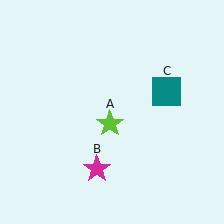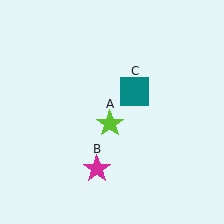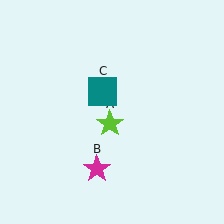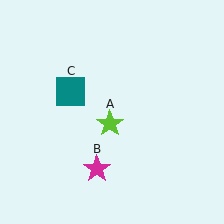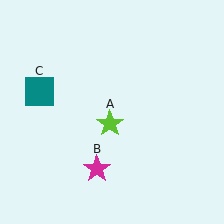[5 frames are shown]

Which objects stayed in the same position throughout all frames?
Lime star (object A) and magenta star (object B) remained stationary.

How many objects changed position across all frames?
1 object changed position: teal square (object C).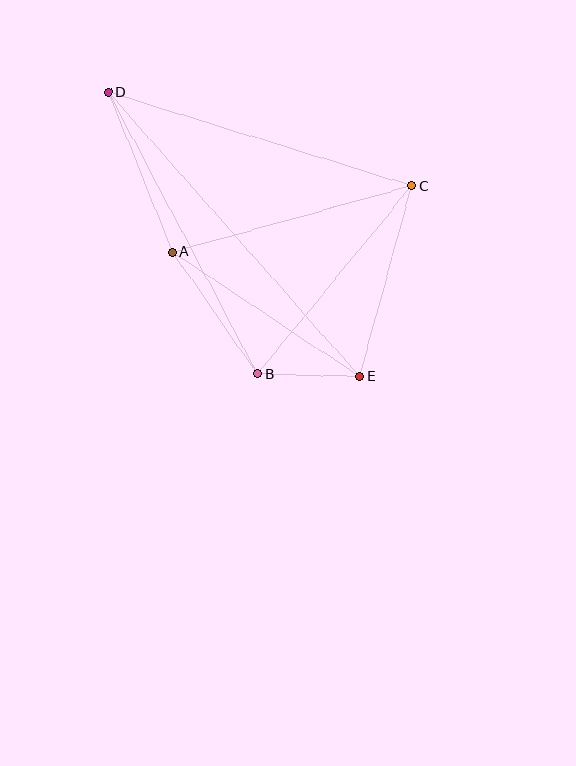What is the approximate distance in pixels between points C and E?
The distance between C and E is approximately 198 pixels.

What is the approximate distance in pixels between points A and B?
The distance between A and B is approximately 149 pixels.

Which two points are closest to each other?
Points B and E are closest to each other.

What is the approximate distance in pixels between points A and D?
The distance between A and D is approximately 172 pixels.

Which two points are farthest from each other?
Points D and E are farthest from each other.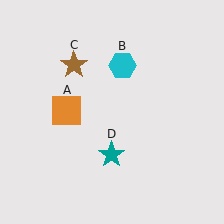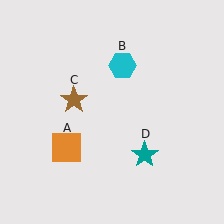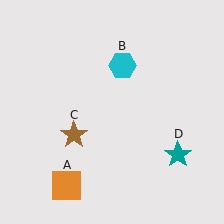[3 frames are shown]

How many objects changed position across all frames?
3 objects changed position: orange square (object A), brown star (object C), teal star (object D).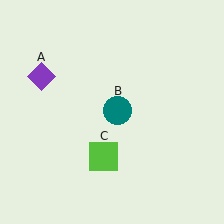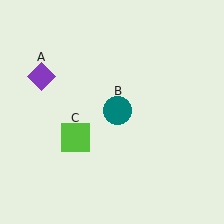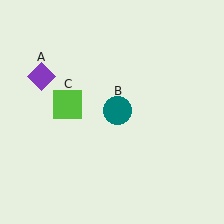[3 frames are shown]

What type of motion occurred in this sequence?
The lime square (object C) rotated clockwise around the center of the scene.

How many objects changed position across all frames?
1 object changed position: lime square (object C).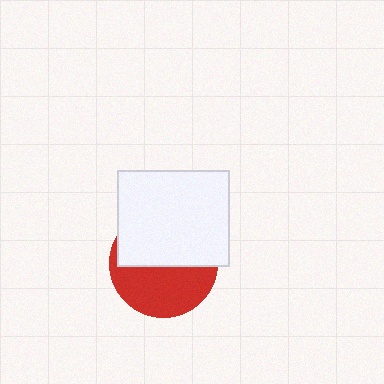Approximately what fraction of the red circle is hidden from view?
Roughly 52% of the red circle is hidden behind the white rectangle.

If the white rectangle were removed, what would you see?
You would see the complete red circle.